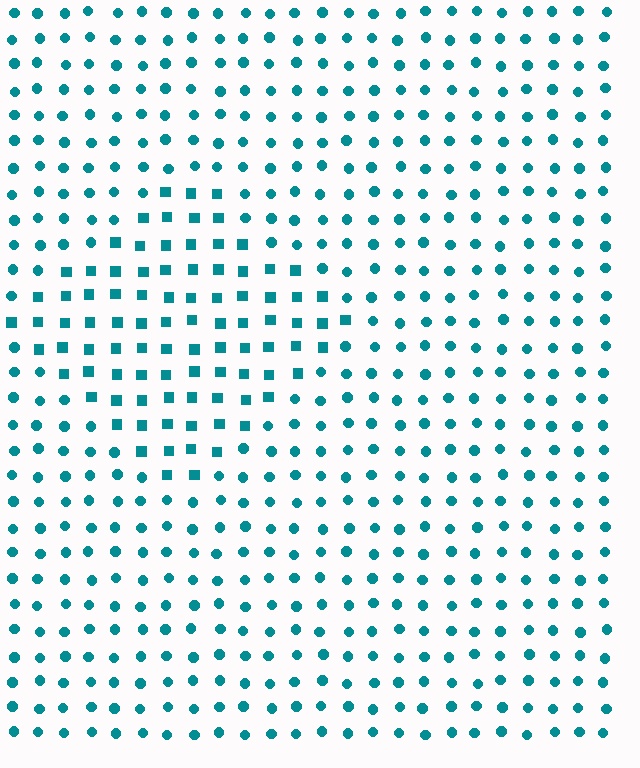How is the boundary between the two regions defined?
The boundary is defined by a change in element shape: squares inside vs. circles outside. All elements share the same color and spacing.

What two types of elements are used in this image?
The image uses squares inside the diamond region and circles outside it.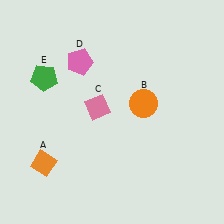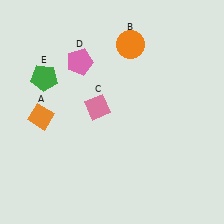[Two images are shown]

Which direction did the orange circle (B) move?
The orange circle (B) moved up.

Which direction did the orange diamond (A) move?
The orange diamond (A) moved up.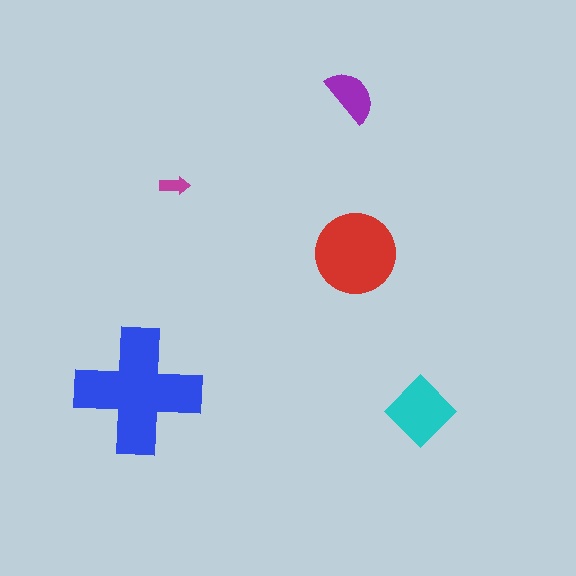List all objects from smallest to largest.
The magenta arrow, the purple semicircle, the cyan diamond, the red circle, the blue cross.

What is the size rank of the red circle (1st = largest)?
2nd.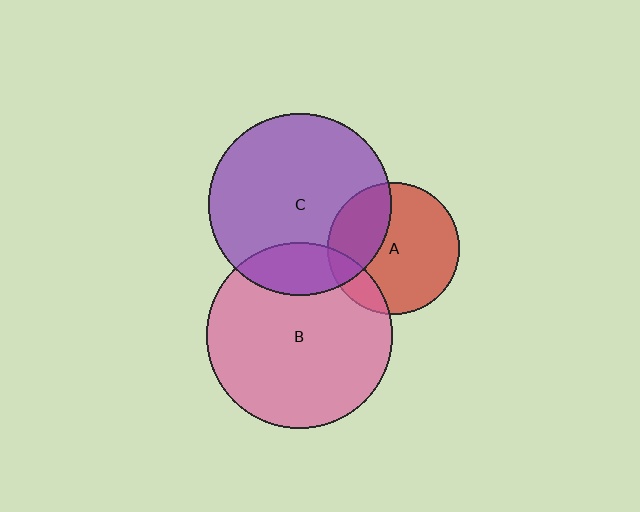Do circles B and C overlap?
Yes.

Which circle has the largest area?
Circle B (pink).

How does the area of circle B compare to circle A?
Approximately 2.0 times.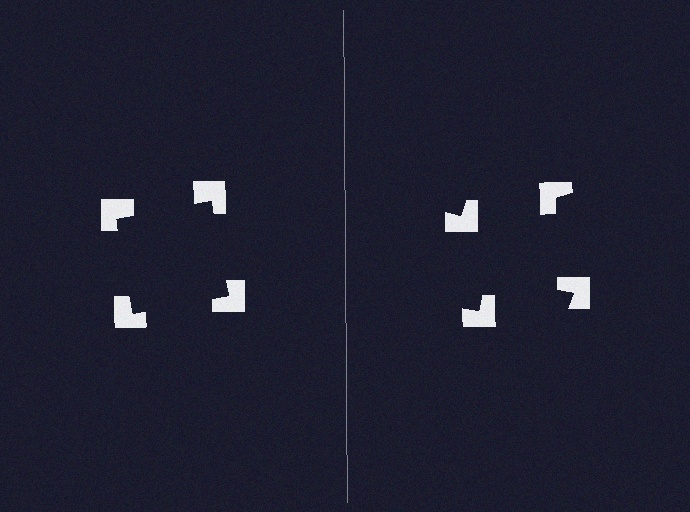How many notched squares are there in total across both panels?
8 — 4 on each side.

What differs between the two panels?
The notched squares are positioned identically on both sides; only the wedge orientations differ. On the left they align to a square; on the right they are misaligned.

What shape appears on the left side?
An illusory square.